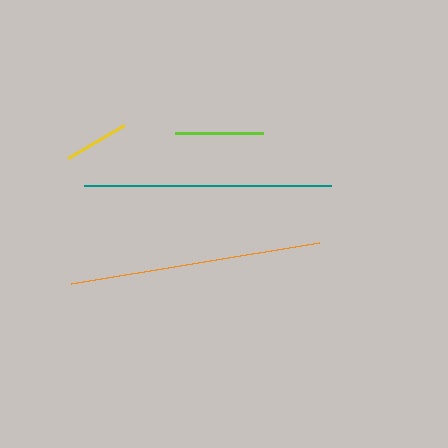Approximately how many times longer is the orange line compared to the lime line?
The orange line is approximately 2.8 times the length of the lime line.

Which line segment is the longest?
The orange line is the longest at approximately 252 pixels.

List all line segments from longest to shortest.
From longest to shortest: orange, teal, lime, yellow.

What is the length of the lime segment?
The lime segment is approximately 89 pixels long.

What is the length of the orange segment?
The orange segment is approximately 252 pixels long.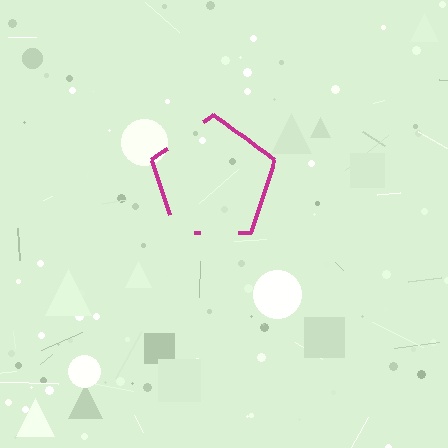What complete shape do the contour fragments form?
The contour fragments form a pentagon.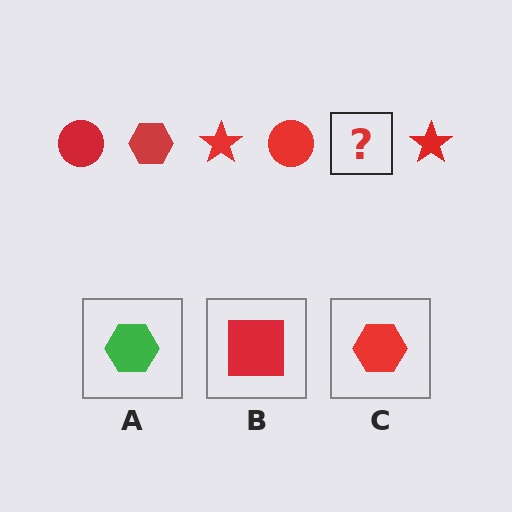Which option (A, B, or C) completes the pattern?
C.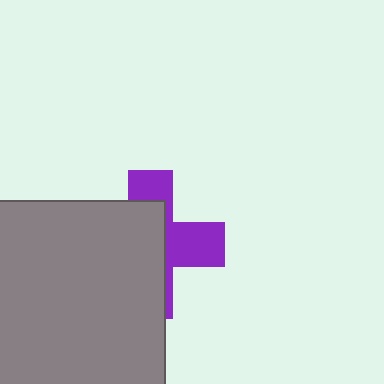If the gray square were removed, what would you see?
You would see the complete purple cross.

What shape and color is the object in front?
The object in front is a gray square.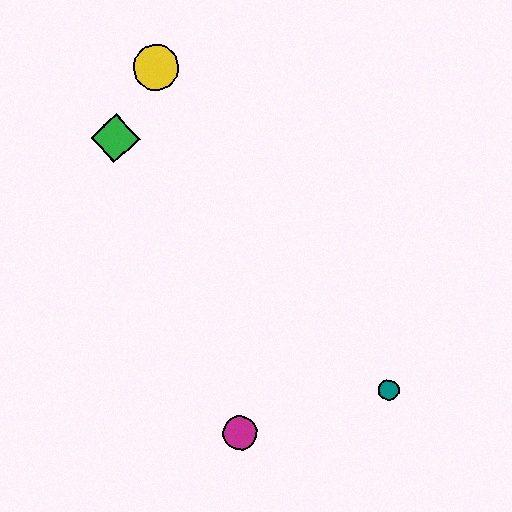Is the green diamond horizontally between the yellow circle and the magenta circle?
No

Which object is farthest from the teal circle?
The yellow circle is farthest from the teal circle.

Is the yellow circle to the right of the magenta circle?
No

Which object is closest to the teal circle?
The magenta circle is closest to the teal circle.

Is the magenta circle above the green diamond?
No